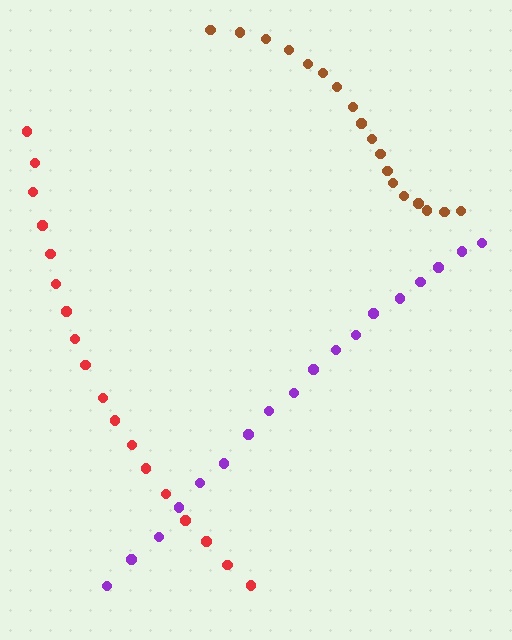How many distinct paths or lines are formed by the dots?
There are 3 distinct paths.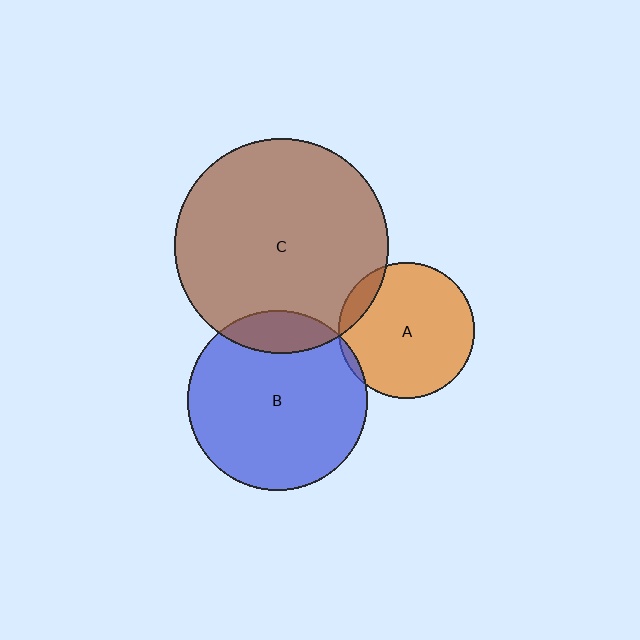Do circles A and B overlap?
Yes.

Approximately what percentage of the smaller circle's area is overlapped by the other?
Approximately 5%.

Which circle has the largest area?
Circle C (brown).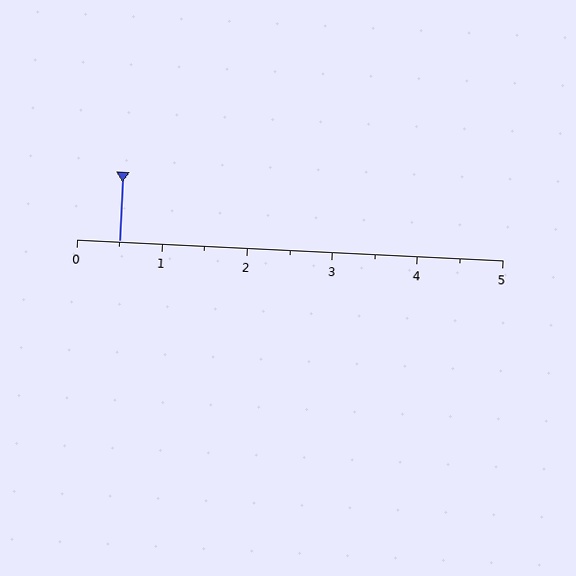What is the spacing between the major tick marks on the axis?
The major ticks are spaced 1 apart.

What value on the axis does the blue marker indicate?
The marker indicates approximately 0.5.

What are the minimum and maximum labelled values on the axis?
The axis runs from 0 to 5.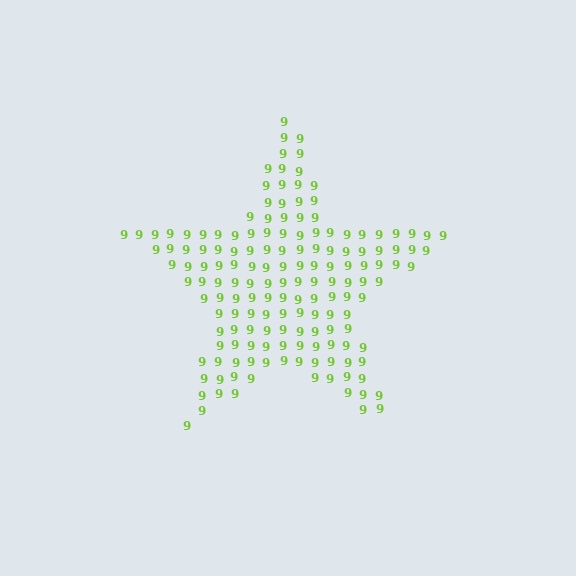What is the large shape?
The large shape is a star.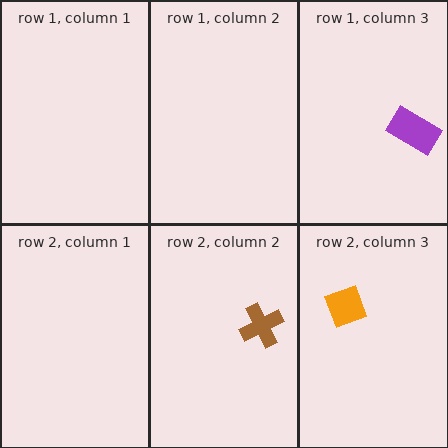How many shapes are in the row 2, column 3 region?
1.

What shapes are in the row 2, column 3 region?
The orange square.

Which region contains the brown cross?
The row 2, column 2 region.